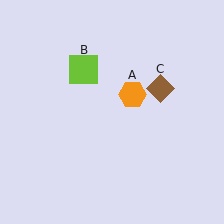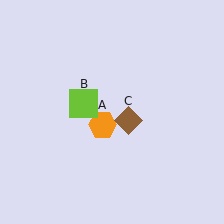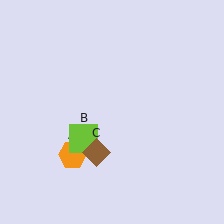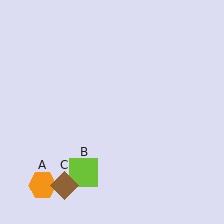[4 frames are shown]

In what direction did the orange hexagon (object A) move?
The orange hexagon (object A) moved down and to the left.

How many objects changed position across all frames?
3 objects changed position: orange hexagon (object A), lime square (object B), brown diamond (object C).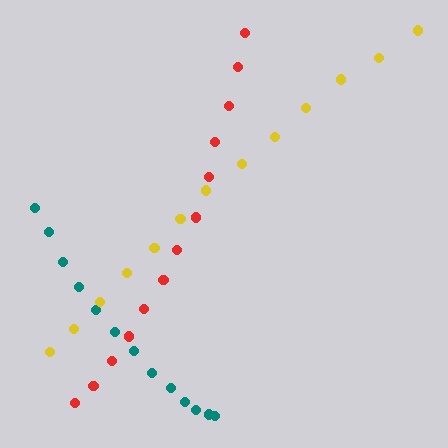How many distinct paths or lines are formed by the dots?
There are 3 distinct paths.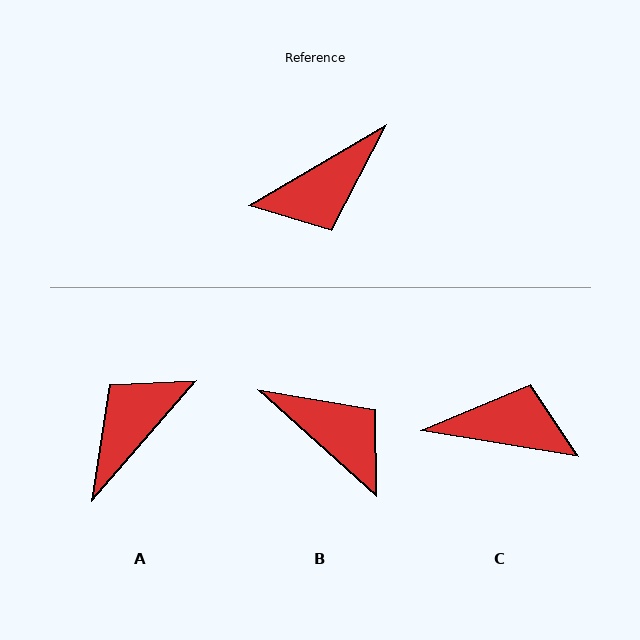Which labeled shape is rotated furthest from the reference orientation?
A, about 161 degrees away.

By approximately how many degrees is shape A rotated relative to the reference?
Approximately 161 degrees clockwise.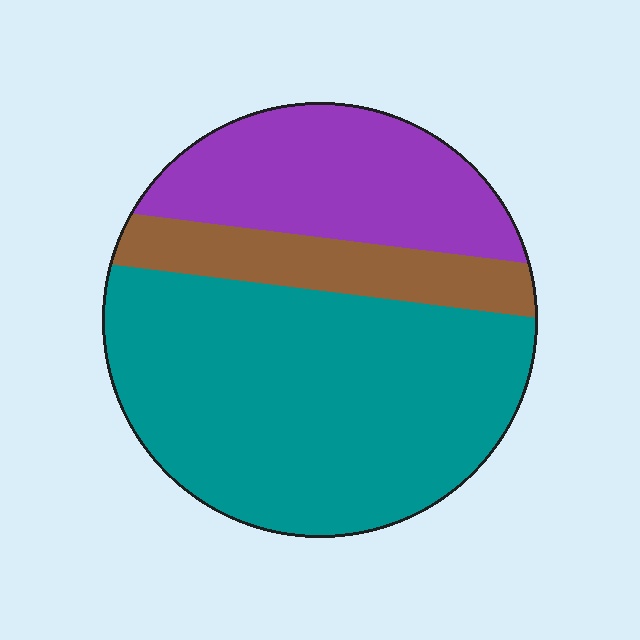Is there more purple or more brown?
Purple.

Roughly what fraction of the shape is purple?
Purple takes up about one quarter (1/4) of the shape.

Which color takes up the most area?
Teal, at roughly 60%.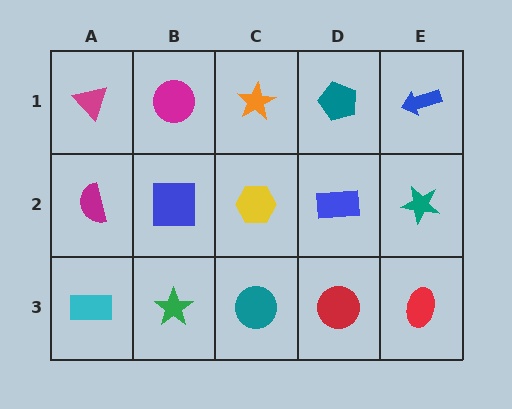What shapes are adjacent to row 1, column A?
A magenta semicircle (row 2, column A), a magenta circle (row 1, column B).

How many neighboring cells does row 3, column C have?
3.